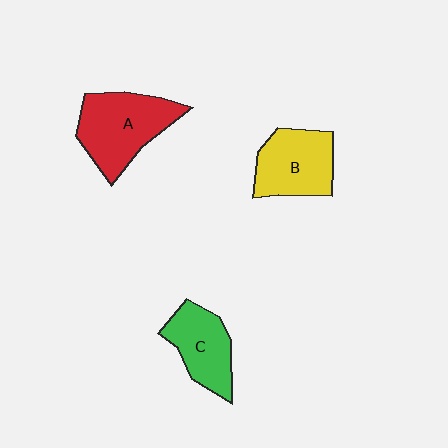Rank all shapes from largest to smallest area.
From largest to smallest: A (red), B (yellow), C (green).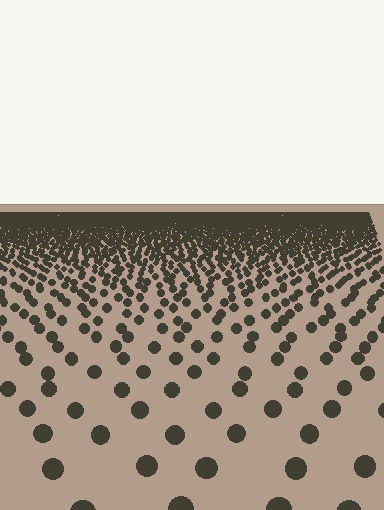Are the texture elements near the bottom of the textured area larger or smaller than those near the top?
Larger. Near the bottom, elements are closer to the viewer and appear at a bigger on-screen size.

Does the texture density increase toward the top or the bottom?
Density increases toward the top.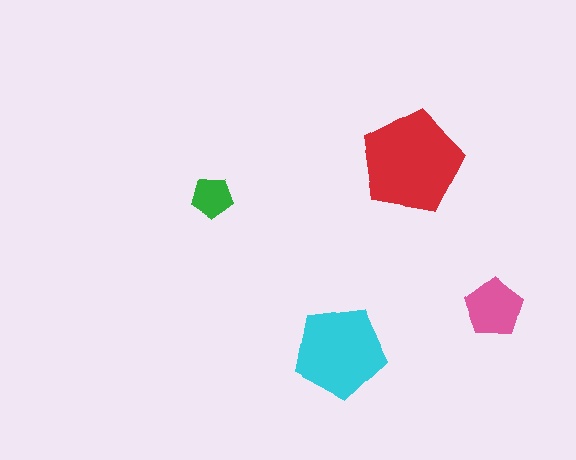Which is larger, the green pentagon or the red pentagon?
The red one.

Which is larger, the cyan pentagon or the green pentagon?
The cyan one.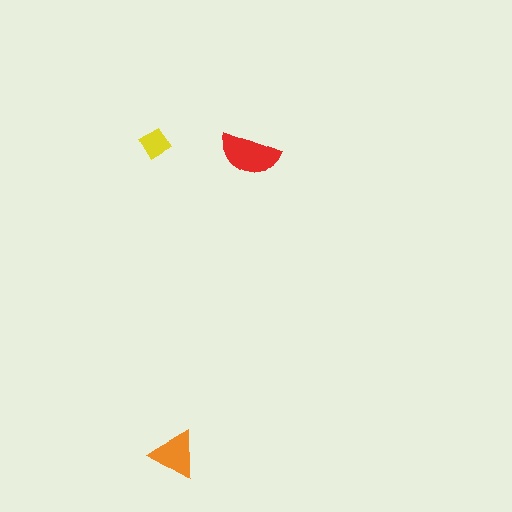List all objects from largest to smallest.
The red semicircle, the orange triangle, the yellow diamond.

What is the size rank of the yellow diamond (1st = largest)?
3rd.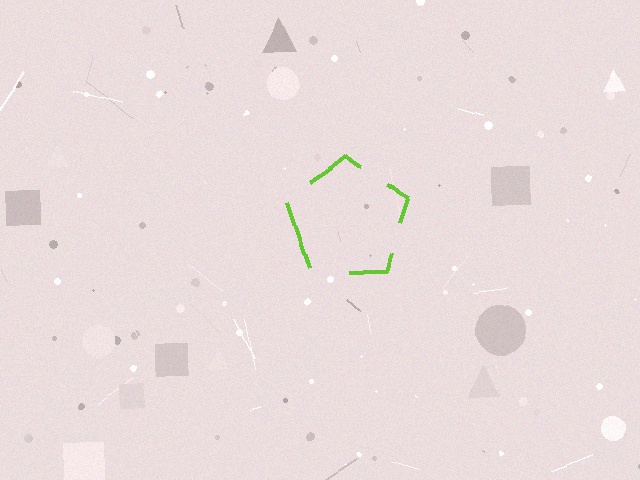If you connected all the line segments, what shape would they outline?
They would outline a pentagon.